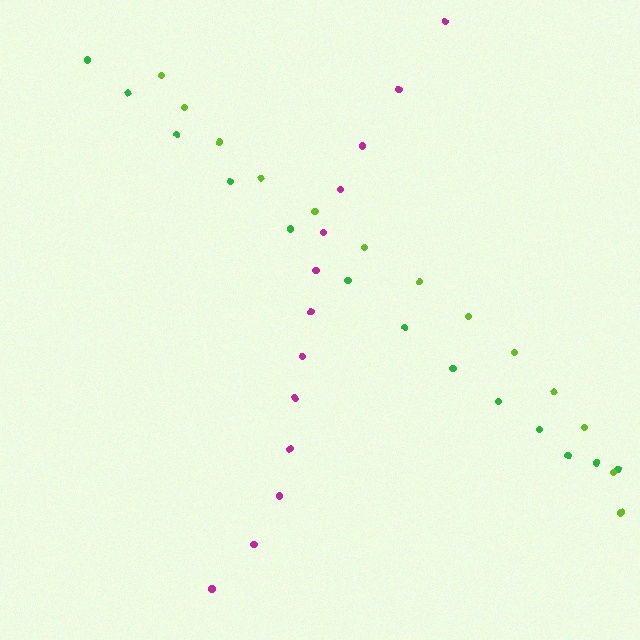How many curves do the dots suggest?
There are 3 distinct paths.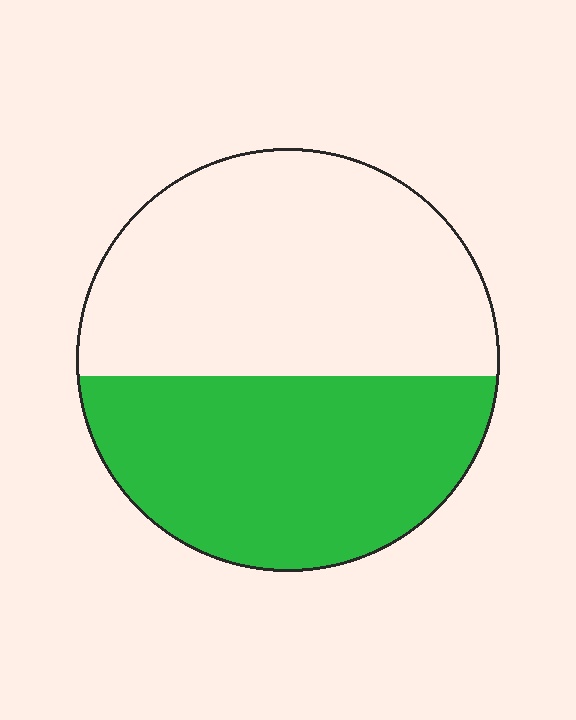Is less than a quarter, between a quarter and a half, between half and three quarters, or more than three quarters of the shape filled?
Between a quarter and a half.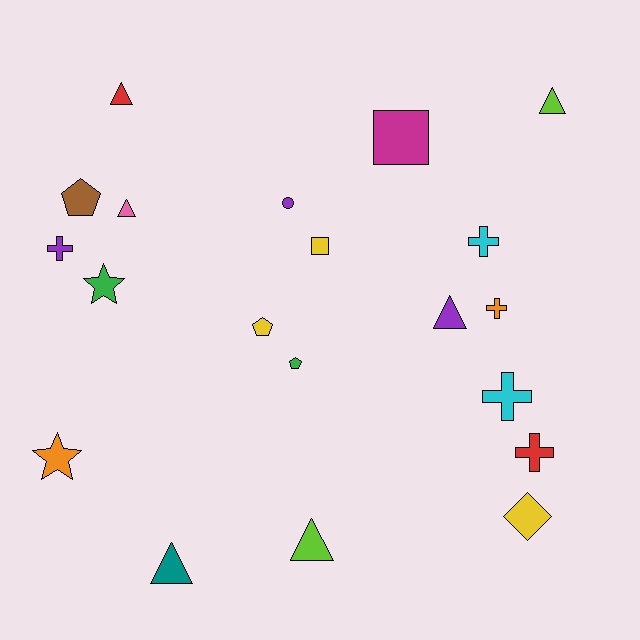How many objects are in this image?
There are 20 objects.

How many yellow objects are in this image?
There are 3 yellow objects.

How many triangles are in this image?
There are 6 triangles.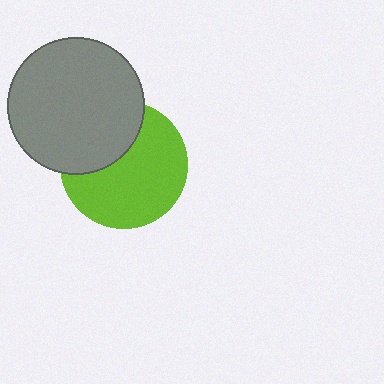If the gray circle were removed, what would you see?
You would see the complete lime circle.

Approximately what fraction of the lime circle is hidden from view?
Roughly 34% of the lime circle is hidden behind the gray circle.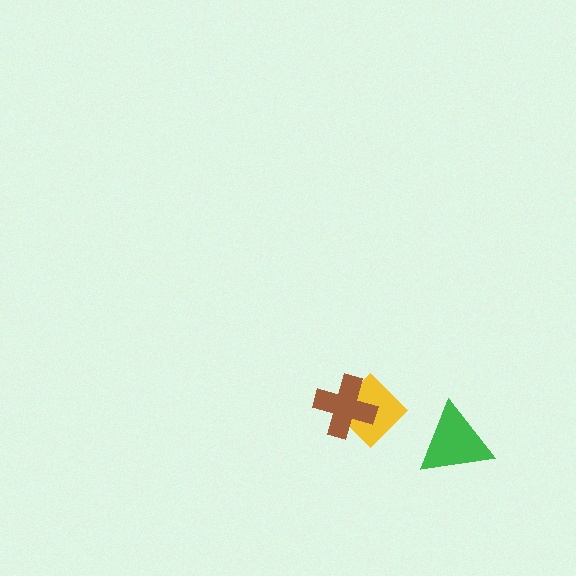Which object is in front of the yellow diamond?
The brown cross is in front of the yellow diamond.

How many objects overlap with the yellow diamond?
1 object overlaps with the yellow diamond.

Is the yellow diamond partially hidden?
Yes, it is partially covered by another shape.